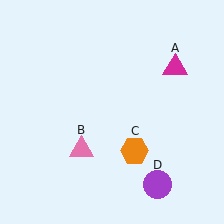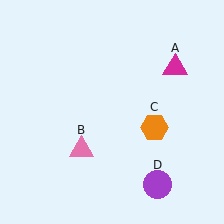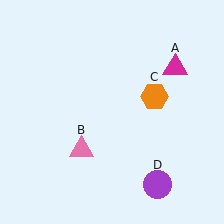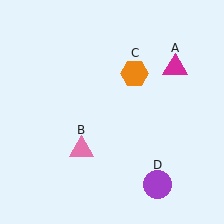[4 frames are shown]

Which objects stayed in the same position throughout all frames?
Magenta triangle (object A) and pink triangle (object B) and purple circle (object D) remained stationary.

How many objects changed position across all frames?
1 object changed position: orange hexagon (object C).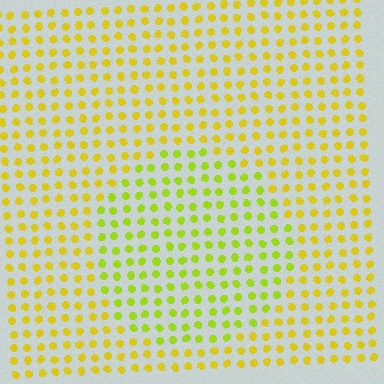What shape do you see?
I see a circle.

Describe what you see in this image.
The image is filled with small yellow elements in a uniform arrangement. A circle-shaped region is visible where the elements are tinted to a slightly different hue, forming a subtle color boundary.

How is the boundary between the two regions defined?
The boundary is defined purely by a slight shift in hue (about 26 degrees). Spacing, size, and orientation are identical on both sides.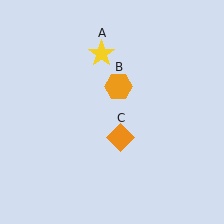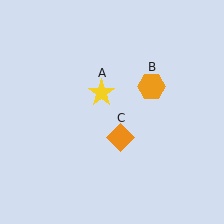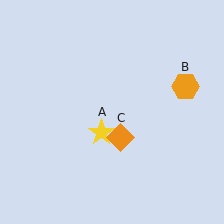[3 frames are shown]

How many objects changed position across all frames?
2 objects changed position: yellow star (object A), orange hexagon (object B).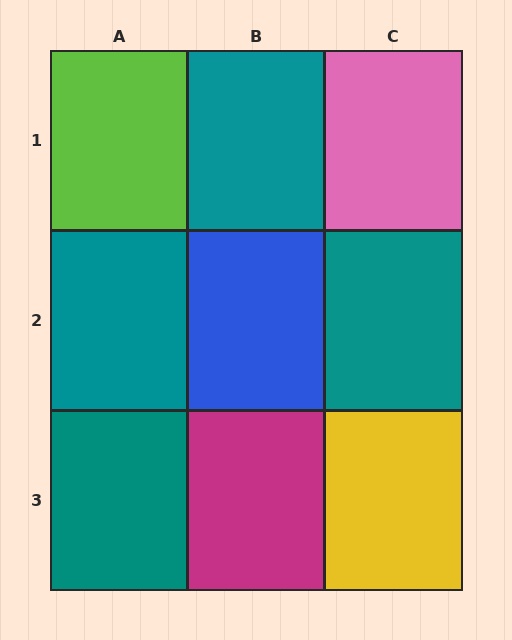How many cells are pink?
1 cell is pink.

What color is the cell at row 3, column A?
Teal.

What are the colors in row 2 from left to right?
Teal, blue, teal.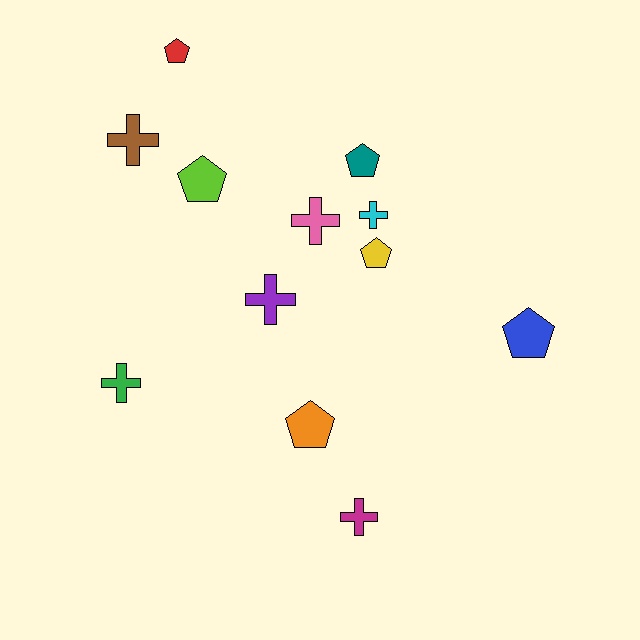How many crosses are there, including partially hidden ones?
There are 6 crosses.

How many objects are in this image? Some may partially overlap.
There are 12 objects.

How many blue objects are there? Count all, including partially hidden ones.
There is 1 blue object.